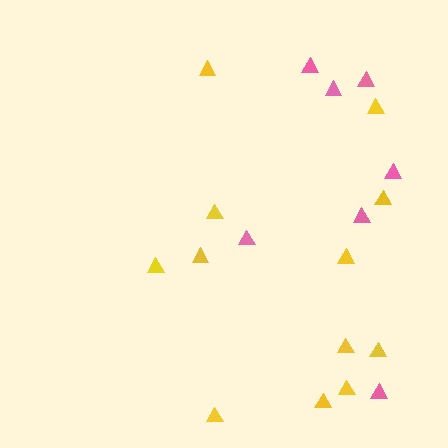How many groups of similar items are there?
There are 2 groups: one group of yellow triangles (12) and one group of pink triangles (7).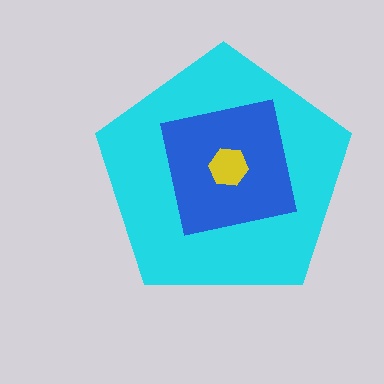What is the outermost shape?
The cyan pentagon.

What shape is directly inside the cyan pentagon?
The blue square.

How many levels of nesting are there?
3.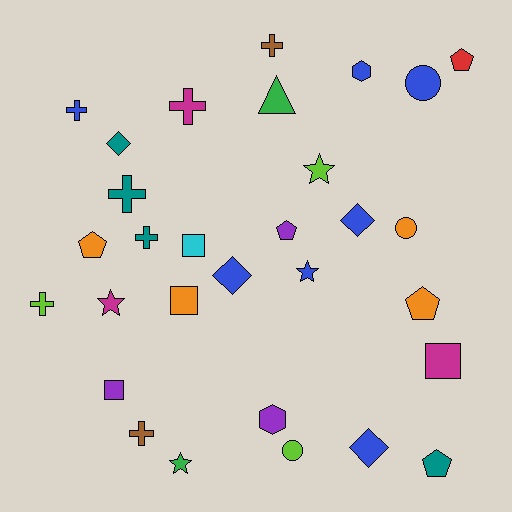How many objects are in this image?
There are 30 objects.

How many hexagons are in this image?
There are 2 hexagons.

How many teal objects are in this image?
There are 4 teal objects.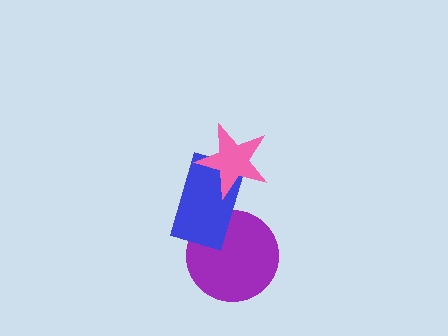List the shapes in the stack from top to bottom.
From top to bottom: the pink star, the blue rectangle, the purple circle.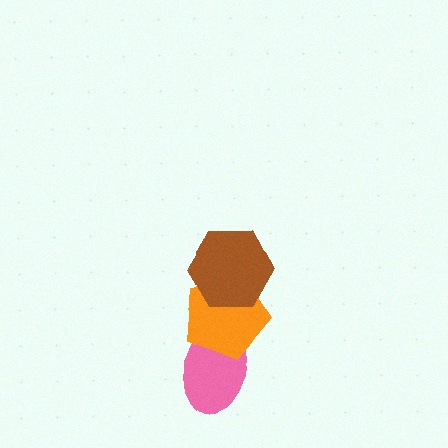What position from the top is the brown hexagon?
The brown hexagon is 1st from the top.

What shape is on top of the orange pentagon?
The brown hexagon is on top of the orange pentagon.